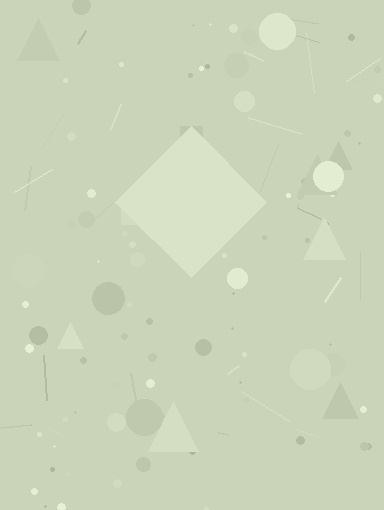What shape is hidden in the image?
A diamond is hidden in the image.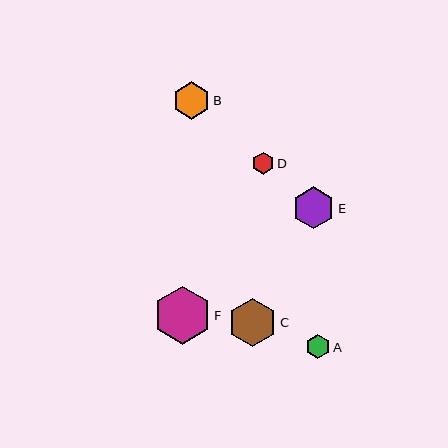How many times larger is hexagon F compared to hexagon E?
Hexagon F is approximately 1.4 times the size of hexagon E.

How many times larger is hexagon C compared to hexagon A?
Hexagon C is approximately 2.0 times the size of hexagon A.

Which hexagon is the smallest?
Hexagon D is the smallest with a size of approximately 21 pixels.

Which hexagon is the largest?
Hexagon F is the largest with a size of approximately 58 pixels.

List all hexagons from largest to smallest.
From largest to smallest: F, C, E, B, A, D.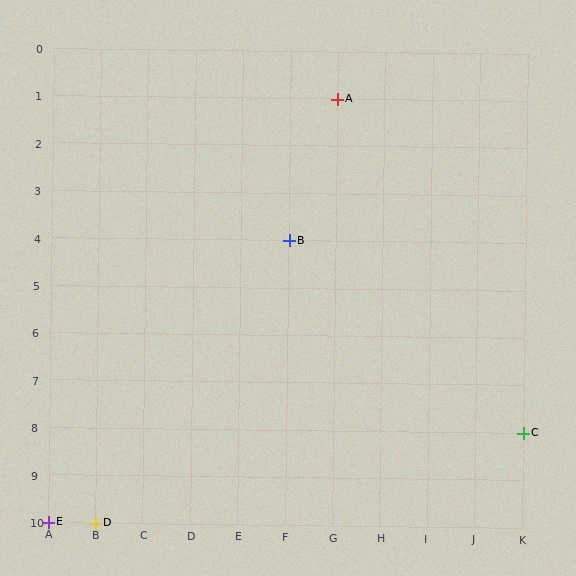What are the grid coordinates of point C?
Point C is at grid coordinates (K, 8).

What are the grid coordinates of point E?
Point E is at grid coordinates (A, 10).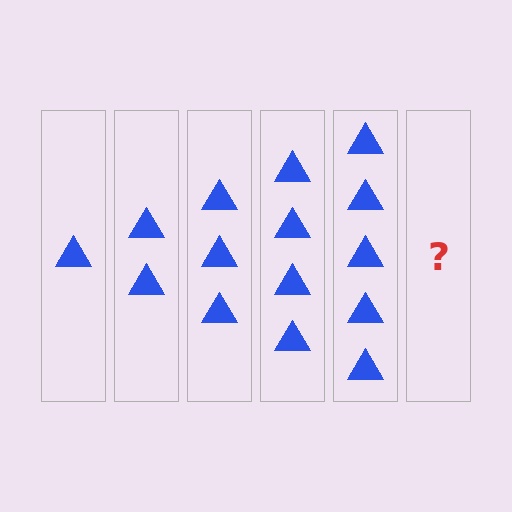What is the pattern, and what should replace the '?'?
The pattern is that each step adds one more triangle. The '?' should be 6 triangles.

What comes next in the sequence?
The next element should be 6 triangles.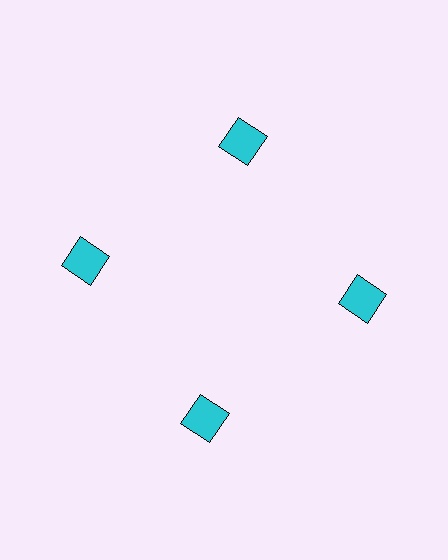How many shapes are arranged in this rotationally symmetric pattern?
There are 4 shapes, arranged in 4 groups of 1.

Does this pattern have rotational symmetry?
Yes, this pattern has 4-fold rotational symmetry. It looks the same after rotating 90 degrees around the center.